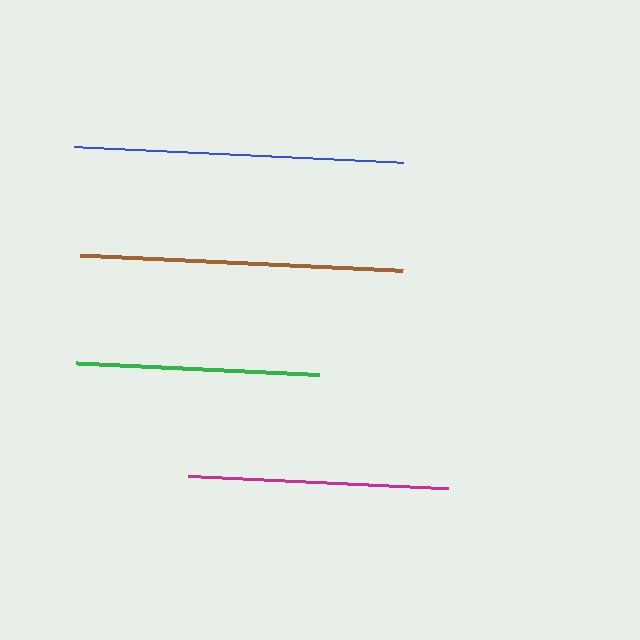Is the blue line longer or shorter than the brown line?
The blue line is longer than the brown line.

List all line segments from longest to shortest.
From longest to shortest: blue, brown, magenta, green.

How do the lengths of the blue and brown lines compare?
The blue and brown lines are approximately the same length.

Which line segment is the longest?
The blue line is the longest at approximately 329 pixels.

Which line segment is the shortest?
The green line is the shortest at approximately 244 pixels.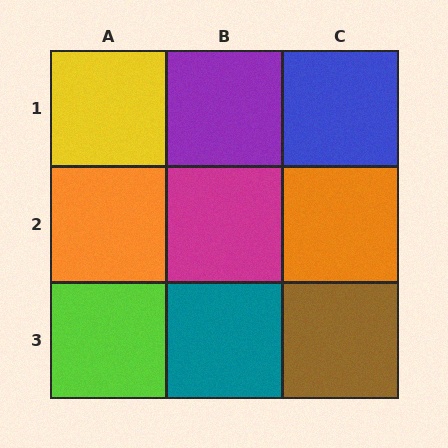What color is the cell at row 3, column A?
Lime.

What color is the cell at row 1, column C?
Blue.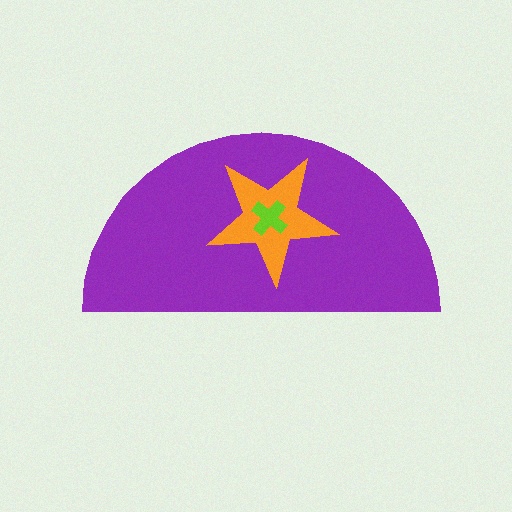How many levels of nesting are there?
3.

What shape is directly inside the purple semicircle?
The orange star.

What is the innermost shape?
The lime cross.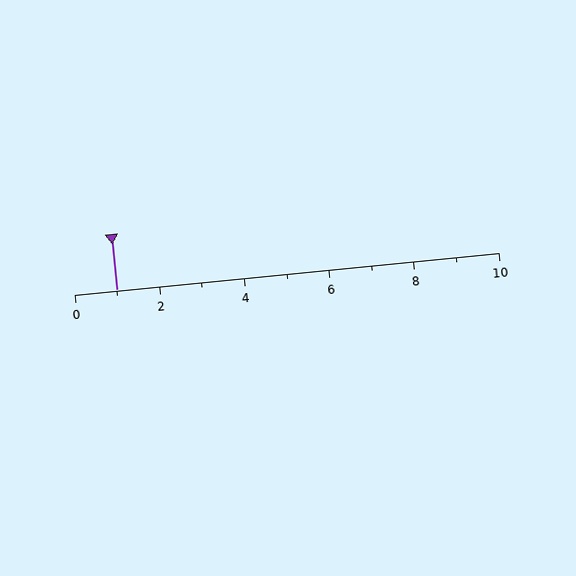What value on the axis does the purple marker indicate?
The marker indicates approximately 1.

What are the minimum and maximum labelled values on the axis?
The axis runs from 0 to 10.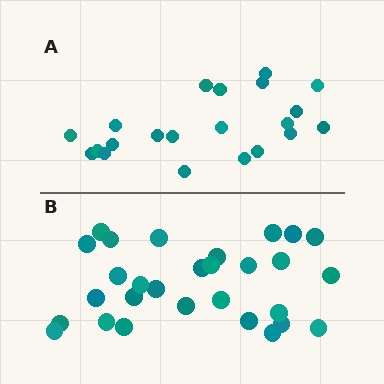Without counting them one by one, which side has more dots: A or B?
Region B (the bottom region) has more dots.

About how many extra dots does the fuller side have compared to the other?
Region B has roughly 8 or so more dots than region A.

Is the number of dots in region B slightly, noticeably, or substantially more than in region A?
Region B has noticeably more, but not dramatically so. The ratio is roughly 1.4 to 1.